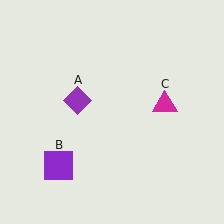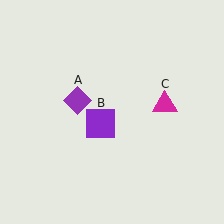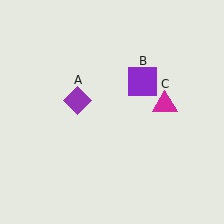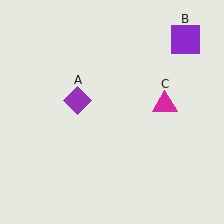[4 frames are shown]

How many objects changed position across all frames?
1 object changed position: purple square (object B).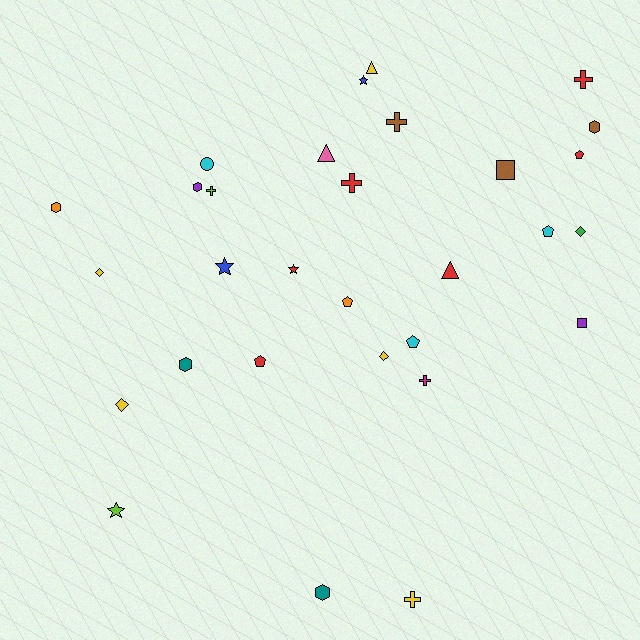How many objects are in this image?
There are 30 objects.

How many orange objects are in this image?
There are 2 orange objects.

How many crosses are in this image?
There are 6 crosses.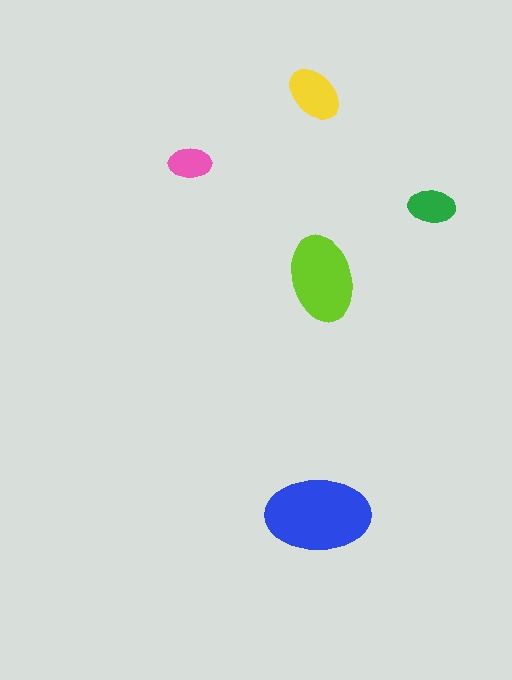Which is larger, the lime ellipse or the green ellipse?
The lime one.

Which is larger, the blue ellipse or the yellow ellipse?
The blue one.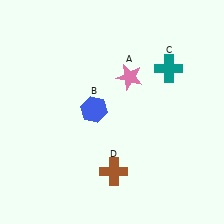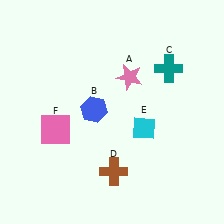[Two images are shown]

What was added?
A cyan diamond (E), a pink square (F) were added in Image 2.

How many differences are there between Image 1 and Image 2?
There are 2 differences between the two images.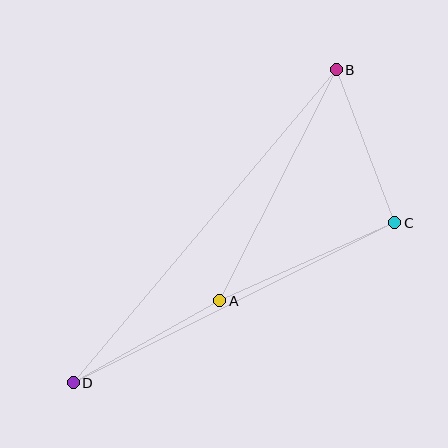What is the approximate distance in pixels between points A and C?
The distance between A and C is approximately 192 pixels.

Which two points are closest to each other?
Points B and C are closest to each other.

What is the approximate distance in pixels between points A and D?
The distance between A and D is approximately 168 pixels.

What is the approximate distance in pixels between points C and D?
The distance between C and D is approximately 359 pixels.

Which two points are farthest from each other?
Points B and D are farthest from each other.